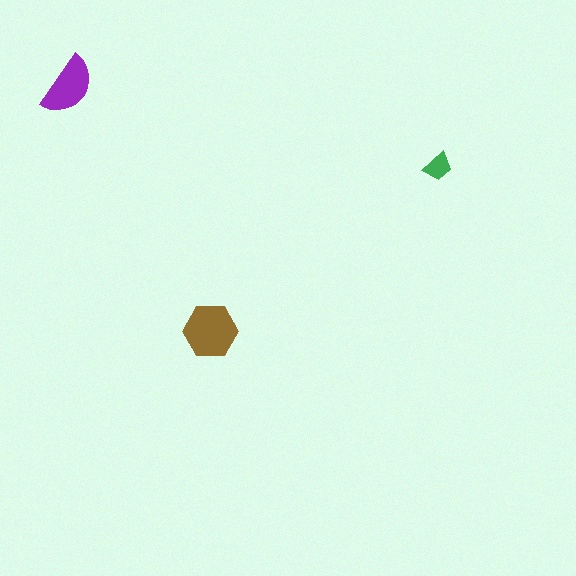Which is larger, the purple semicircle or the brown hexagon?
The brown hexagon.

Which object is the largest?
The brown hexagon.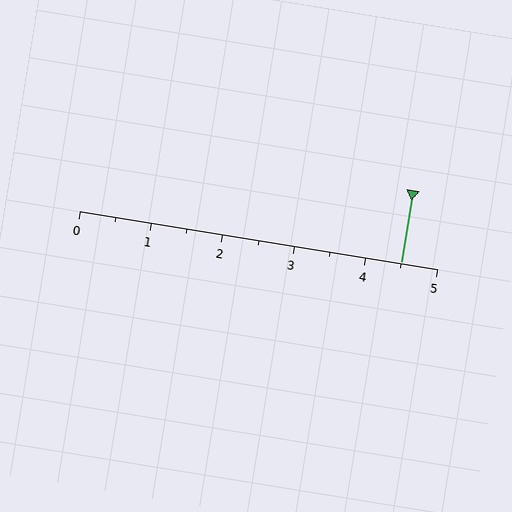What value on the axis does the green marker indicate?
The marker indicates approximately 4.5.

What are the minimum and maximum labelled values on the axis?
The axis runs from 0 to 5.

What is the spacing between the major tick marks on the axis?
The major ticks are spaced 1 apart.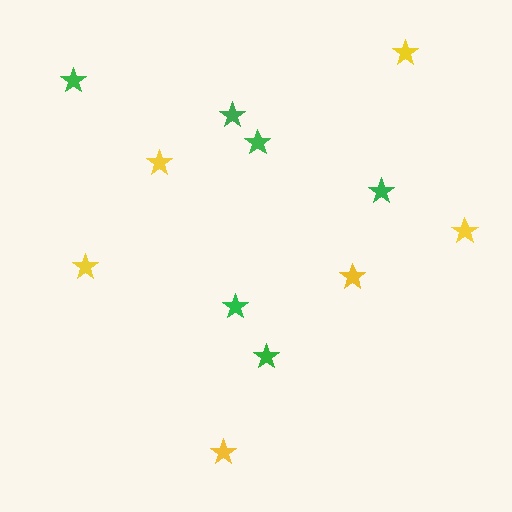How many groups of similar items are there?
There are 2 groups: one group of yellow stars (6) and one group of green stars (6).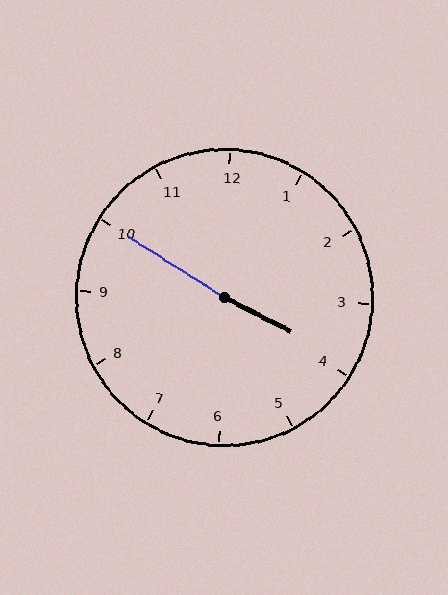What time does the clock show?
3:50.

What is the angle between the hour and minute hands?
Approximately 175 degrees.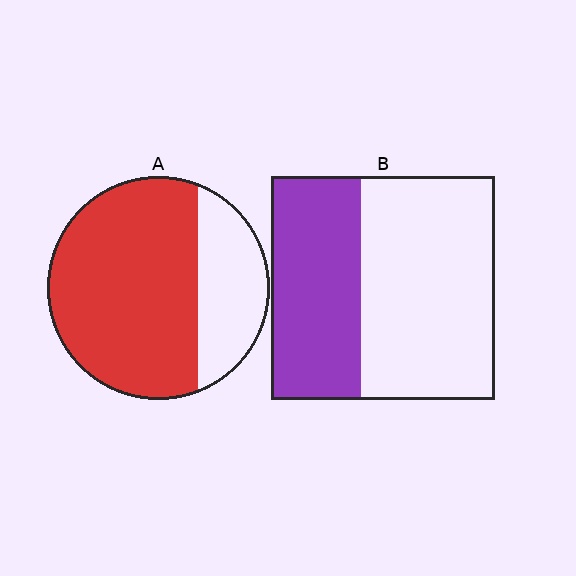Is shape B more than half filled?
No.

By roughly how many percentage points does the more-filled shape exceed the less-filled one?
By roughly 30 percentage points (A over B).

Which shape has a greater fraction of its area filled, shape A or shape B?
Shape A.